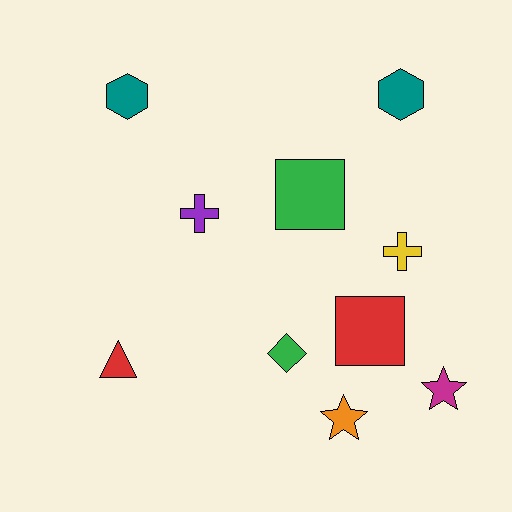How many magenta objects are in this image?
There is 1 magenta object.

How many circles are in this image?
There are no circles.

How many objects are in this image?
There are 10 objects.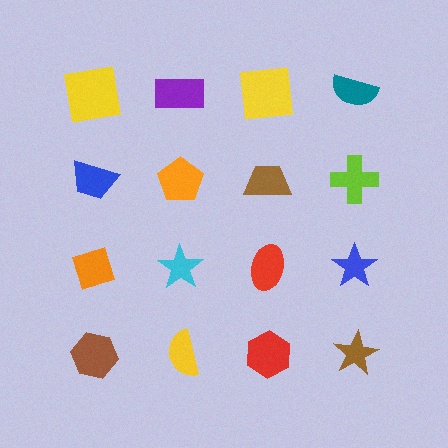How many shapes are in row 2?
4 shapes.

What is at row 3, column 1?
An orange diamond.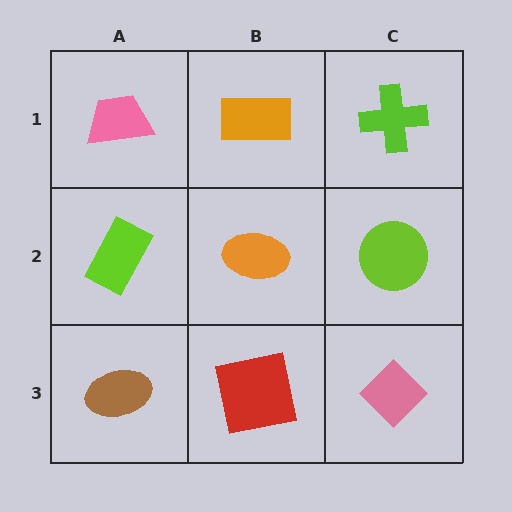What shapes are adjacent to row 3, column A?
A lime rectangle (row 2, column A), a red square (row 3, column B).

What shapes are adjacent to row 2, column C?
A lime cross (row 1, column C), a pink diamond (row 3, column C), an orange ellipse (row 2, column B).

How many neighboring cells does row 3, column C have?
2.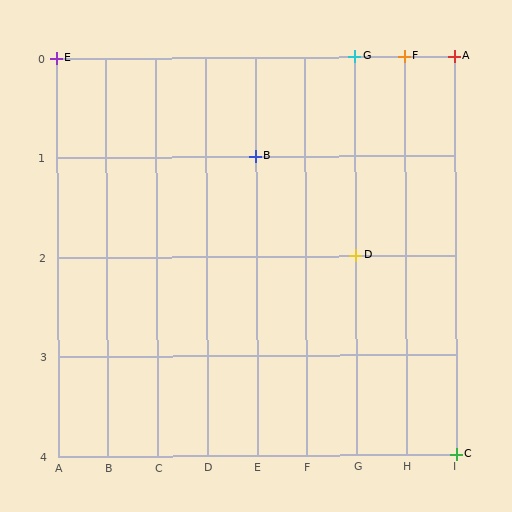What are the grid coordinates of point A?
Point A is at grid coordinates (I, 0).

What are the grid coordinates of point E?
Point E is at grid coordinates (A, 0).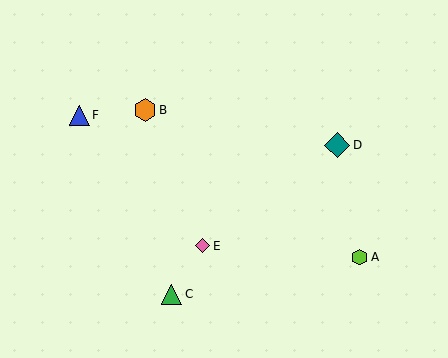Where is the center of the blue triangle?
The center of the blue triangle is at (79, 115).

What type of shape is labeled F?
Shape F is a blue triangle.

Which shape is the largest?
The teal diamond (labeled D) is the largest.